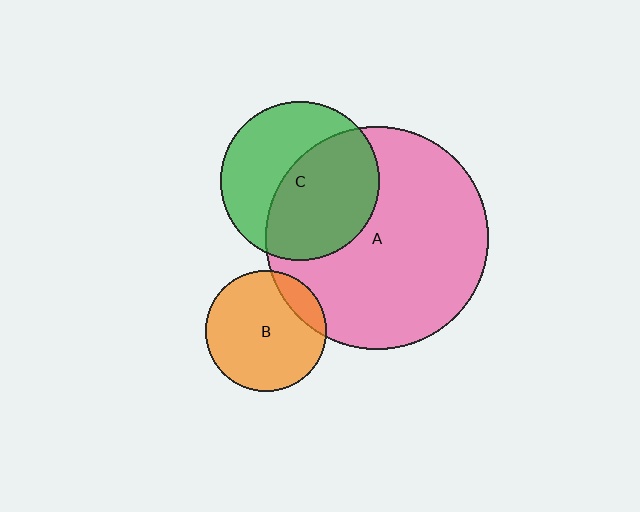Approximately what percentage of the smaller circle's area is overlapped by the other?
Approximately 15%.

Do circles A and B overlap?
Yes.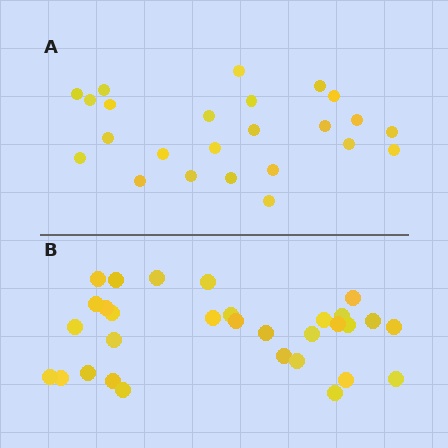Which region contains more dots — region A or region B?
Region B (the bottom region) has more dots.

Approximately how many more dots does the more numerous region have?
Region B has roughly 8 or so more dots than region A.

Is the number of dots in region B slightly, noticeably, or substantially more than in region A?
Region B has noticeably more, but not dramatically so. The ratio is roughly 1.3 to 1.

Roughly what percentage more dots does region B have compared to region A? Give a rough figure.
About 30% more.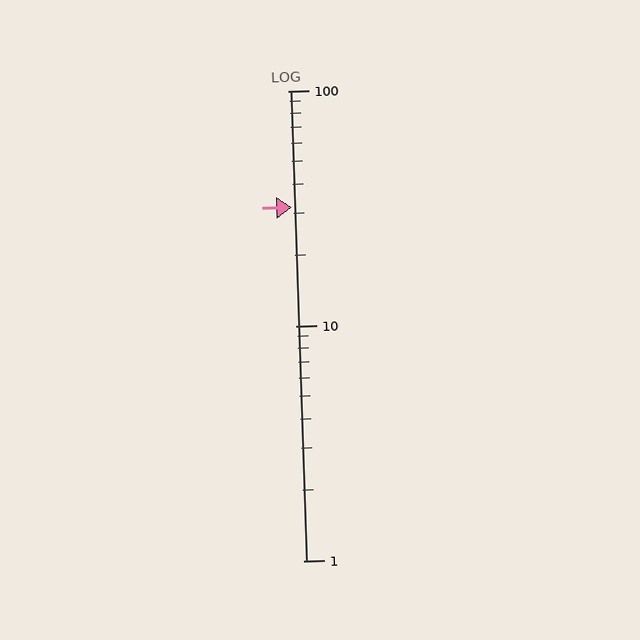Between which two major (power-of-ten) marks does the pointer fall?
The pointer is between 10 and 100.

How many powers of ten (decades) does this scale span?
The scale spans 2 decades, from 1 to 100.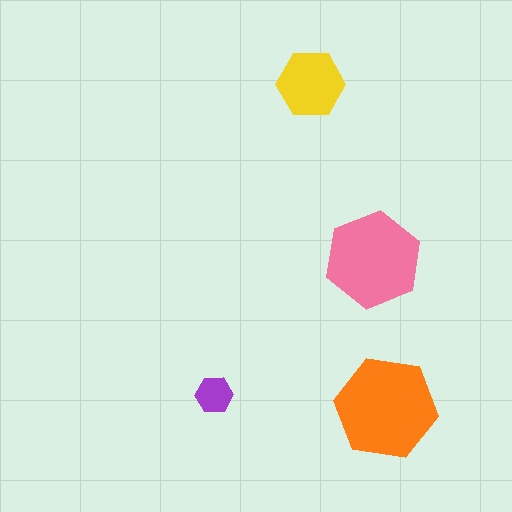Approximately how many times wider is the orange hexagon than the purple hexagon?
About 2.5 times wider.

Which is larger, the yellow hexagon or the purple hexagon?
The yellow one.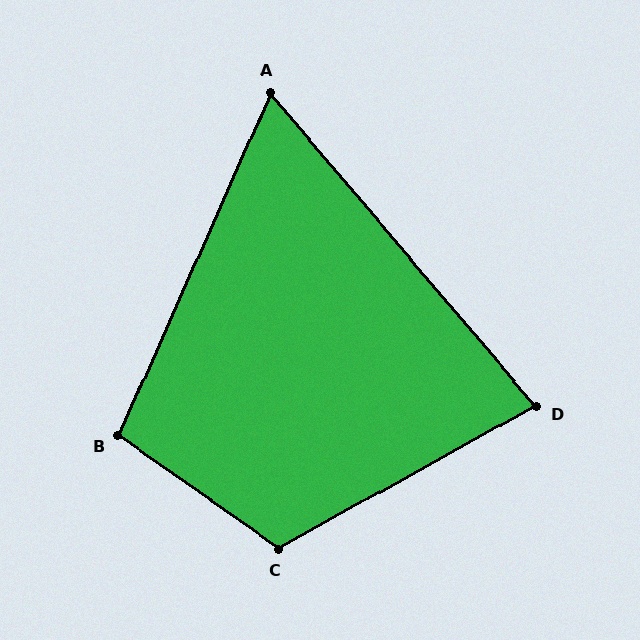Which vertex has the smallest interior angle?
A, at approximately 64 degrees.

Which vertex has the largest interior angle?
C, at approximately 116 degrees.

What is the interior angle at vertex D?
Approximately 79 degrees (acute).